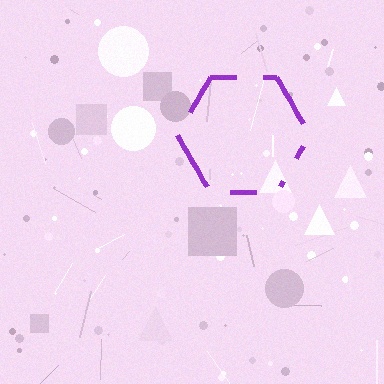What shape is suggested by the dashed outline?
The dashed outline suggests a hexagon.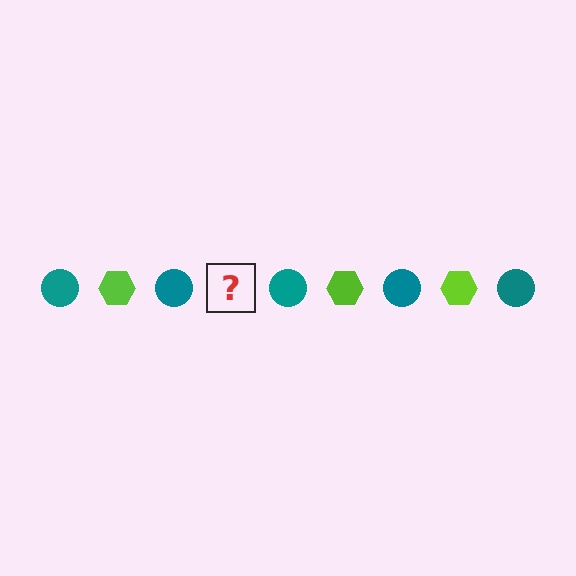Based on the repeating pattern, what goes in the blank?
The blank should be a lime hexagon.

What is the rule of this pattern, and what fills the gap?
The rule is that the pattern alternates between teal circle and lime hexagon. The gap should be filled with a lime hexagon.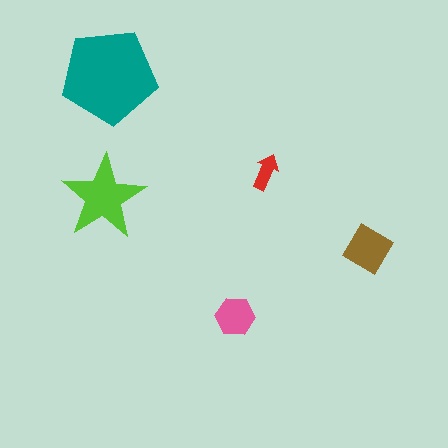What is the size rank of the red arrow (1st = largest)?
5th.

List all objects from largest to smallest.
The teal pentagon, the lime star, the brown diamond, the pink hexagon, the red arrow.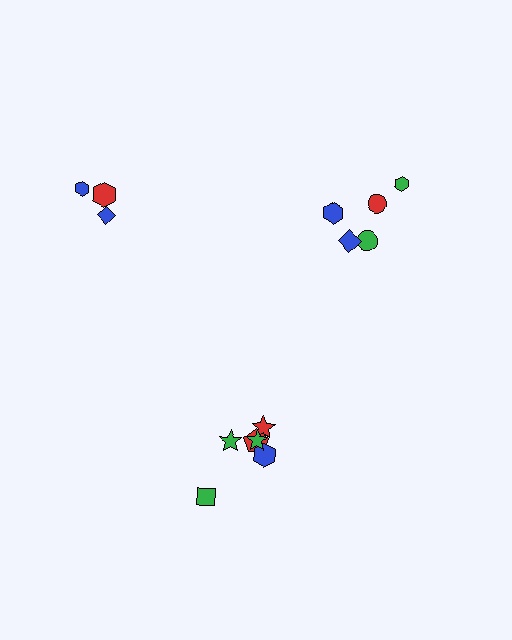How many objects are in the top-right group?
There are 5 objects.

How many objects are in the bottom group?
There are 6 objects.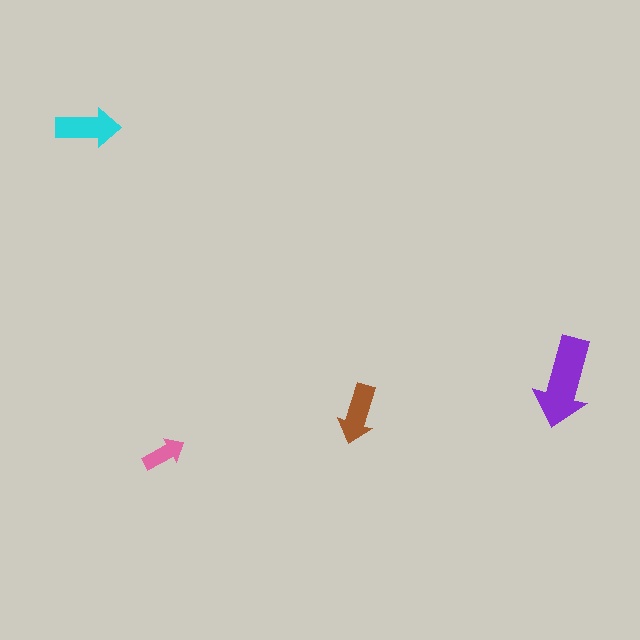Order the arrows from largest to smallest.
the purple one, the cyan one, the brown one, the pink one.